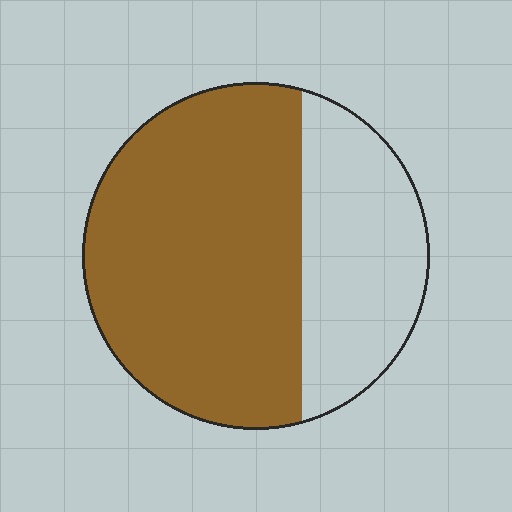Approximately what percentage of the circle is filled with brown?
Approximately 65%.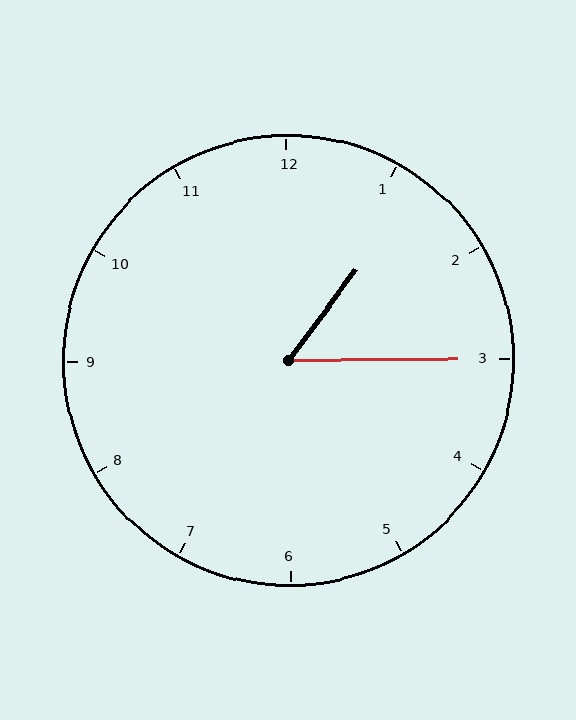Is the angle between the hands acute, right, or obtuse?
It is acute.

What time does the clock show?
1:15.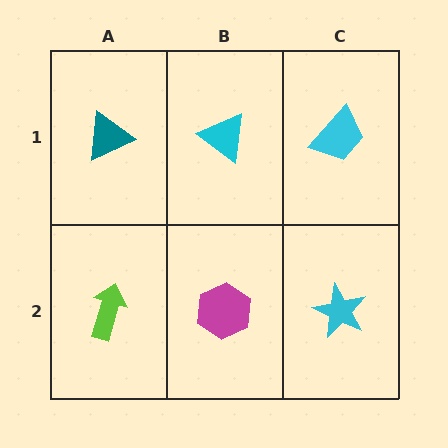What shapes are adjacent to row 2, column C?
A cyan trapezoid (row 1, column C), a magenta hexagon (row 2, column B).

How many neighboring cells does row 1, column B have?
3.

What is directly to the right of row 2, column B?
A cyan star.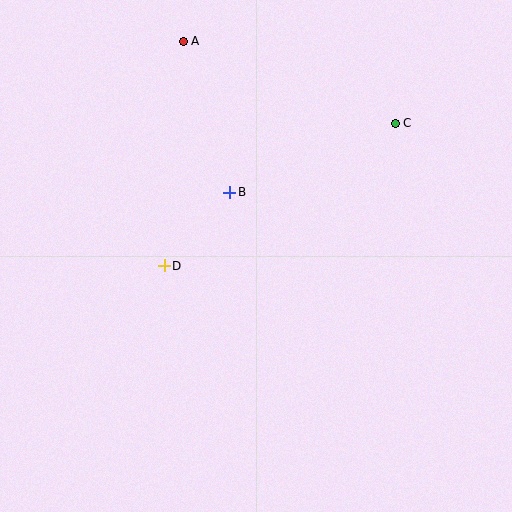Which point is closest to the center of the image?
Point B at (230, 192) is closest to the center.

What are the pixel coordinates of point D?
Point D is at (164, 266).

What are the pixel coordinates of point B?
Point B is at (230, 192).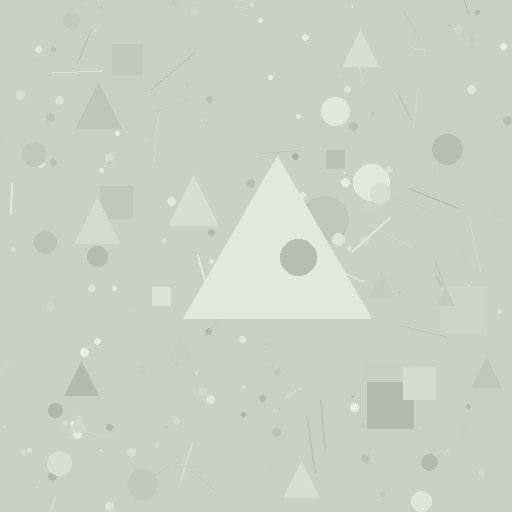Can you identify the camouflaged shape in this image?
The camouflaged shape is a triangle.